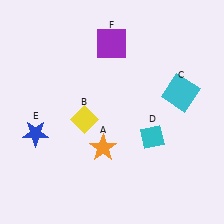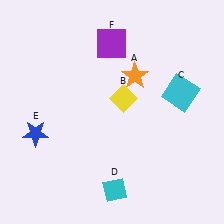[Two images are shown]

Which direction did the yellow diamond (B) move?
The yellow diamond (B) moved right.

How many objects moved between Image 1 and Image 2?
3 objects moved between the two images.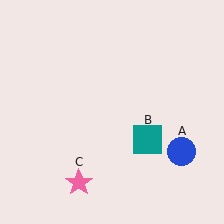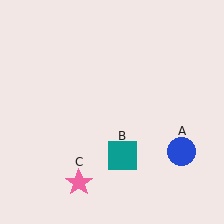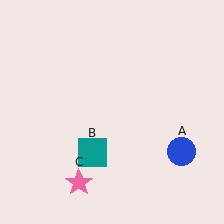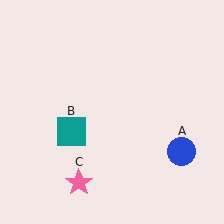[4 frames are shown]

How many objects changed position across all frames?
1 object changed position: teal square (object B).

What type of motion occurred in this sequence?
The teal square (object B) rotated clockwise around the center of the scene.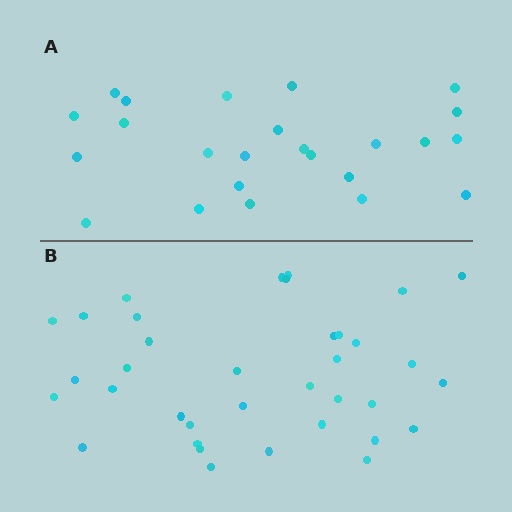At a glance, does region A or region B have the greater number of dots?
Region B (the bottom region) has more dots.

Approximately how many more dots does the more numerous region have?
Region B has roughly 12 or so more dots than region A.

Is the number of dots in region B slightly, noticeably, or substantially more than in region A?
Region B has substantially more. The ratio is roughly 1.5 to 1.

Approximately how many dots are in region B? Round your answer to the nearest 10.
About 40 dots. (The exact count is 36, which rounds to 40.)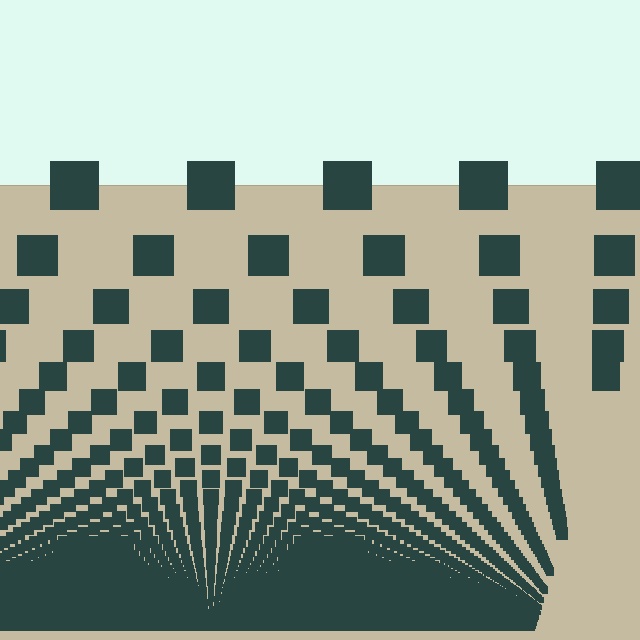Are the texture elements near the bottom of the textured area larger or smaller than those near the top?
Smaller. The gradient is inverted — elements near the bottom are smaller and denser.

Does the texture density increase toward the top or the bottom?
Density increases toward the bottom.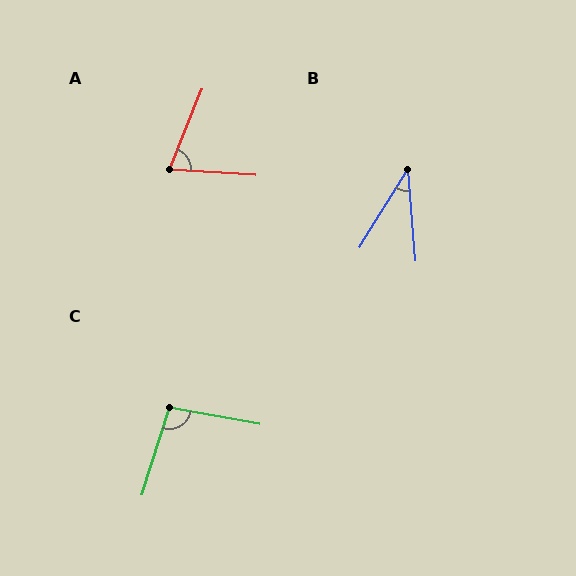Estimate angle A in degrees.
Approximately 71 degrees.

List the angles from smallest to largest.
B (37°), A (71°), C (97°).